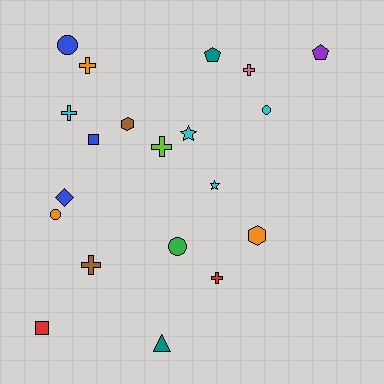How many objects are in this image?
There are 20 objects.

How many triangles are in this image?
There is 1 triangle.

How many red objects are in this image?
There are 2 red objects.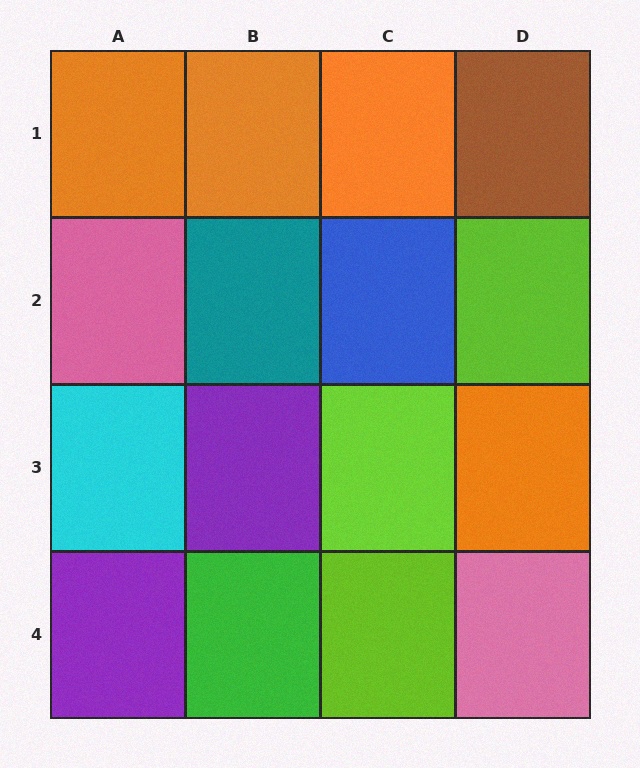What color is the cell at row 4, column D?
Pink.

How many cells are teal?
1 cell is teal.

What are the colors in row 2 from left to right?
Pink, teal, blue, lime.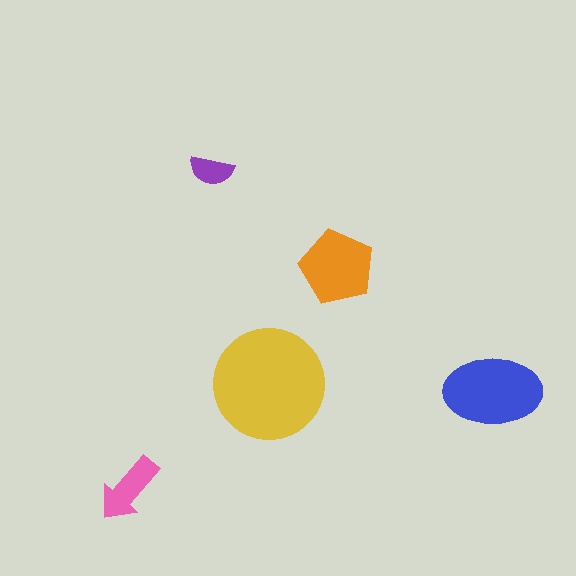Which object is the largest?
The yellow circle.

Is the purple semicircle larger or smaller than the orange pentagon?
Smaller.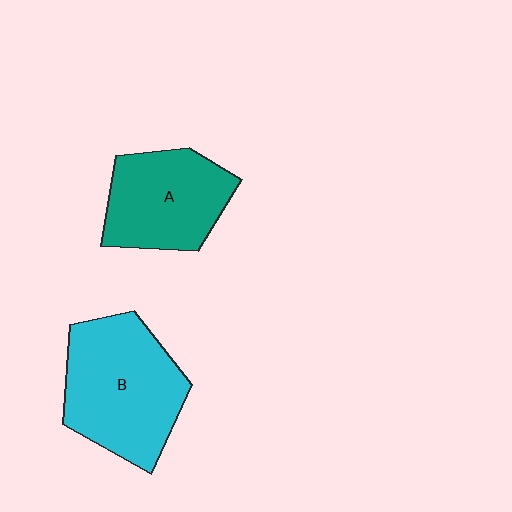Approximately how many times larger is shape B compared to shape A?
Approximately 1.3 times.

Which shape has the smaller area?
Shape A (teal).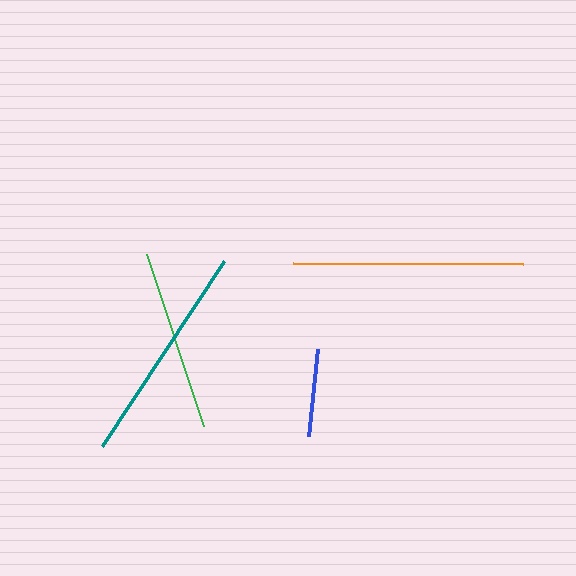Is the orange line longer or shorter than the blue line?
The orange line is longer than the blue line.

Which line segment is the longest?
The orange line is the longest at approximately 230 pixels.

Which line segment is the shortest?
The blue line is the shortest at approximately 88 pixels.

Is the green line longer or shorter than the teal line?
The teal line is longer than the green line.